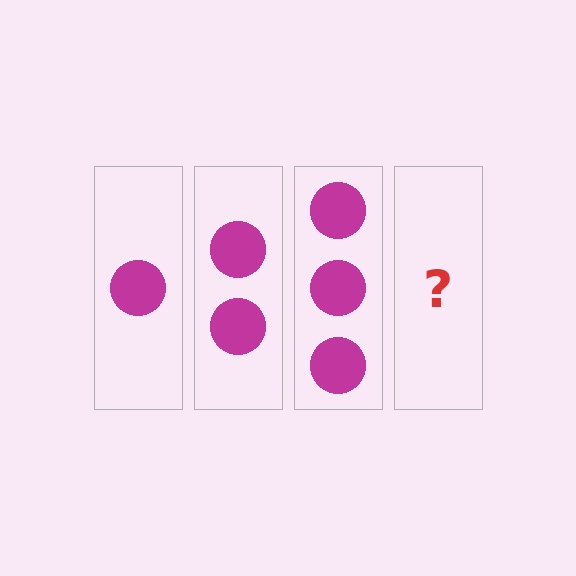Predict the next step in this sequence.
The next step is 4 circles.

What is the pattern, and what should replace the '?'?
The pattern is that each step adds one more circle. The '?' should be 4 circles.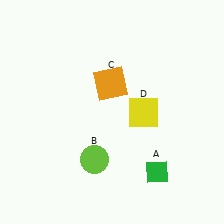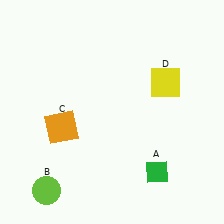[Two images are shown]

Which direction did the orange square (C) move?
The orange square (C) moved left.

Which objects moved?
The objects that moved are: the lime circle (B), the orange square (C), the yellow square (D).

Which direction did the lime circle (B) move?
The lime circle (B) moved left.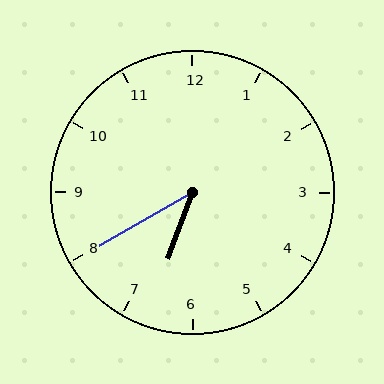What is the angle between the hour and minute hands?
Approximately 40 degrees.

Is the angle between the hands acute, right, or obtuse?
It is acute.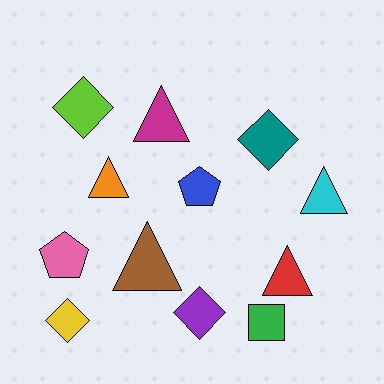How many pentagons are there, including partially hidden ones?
There are 2 pentagons.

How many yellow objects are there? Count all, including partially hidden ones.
There is 1 yellow object.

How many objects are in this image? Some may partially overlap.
There are 12 objects.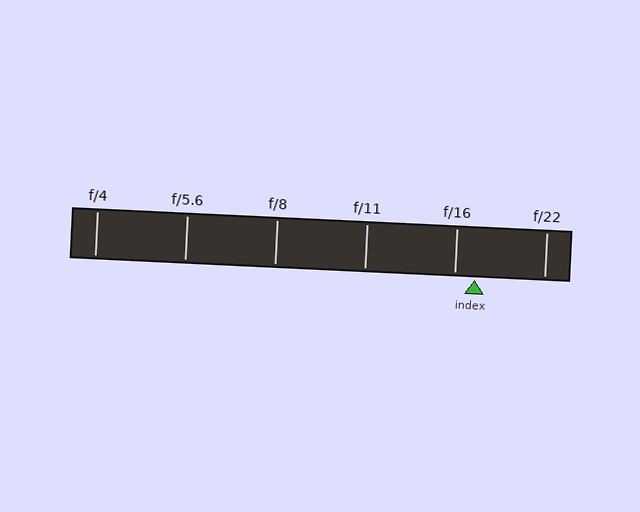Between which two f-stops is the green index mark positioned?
The index mark is between f/16 and f/22.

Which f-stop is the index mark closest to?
The index mark is closest to f/16.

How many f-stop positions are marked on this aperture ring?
There are 6 f-stop positions marked.